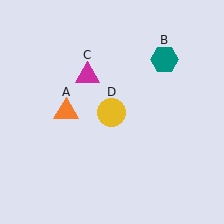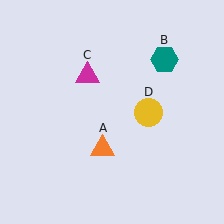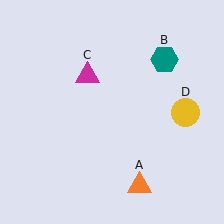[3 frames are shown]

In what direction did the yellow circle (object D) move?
The yellow circle (object D) moved right.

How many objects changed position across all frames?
2 objects changed position: orange triangle (object A), yellow circle (object D).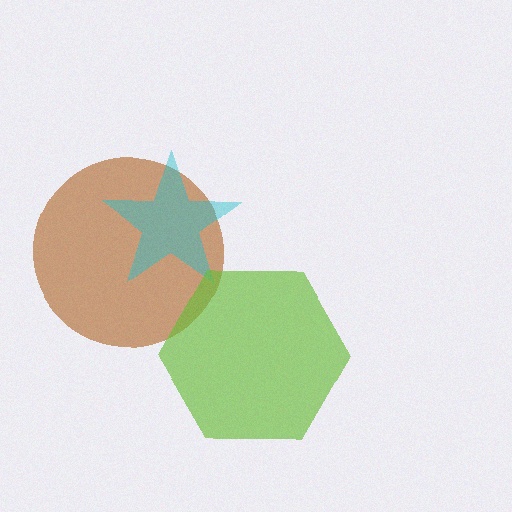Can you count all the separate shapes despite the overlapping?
Yes, there are 3 separate shapes.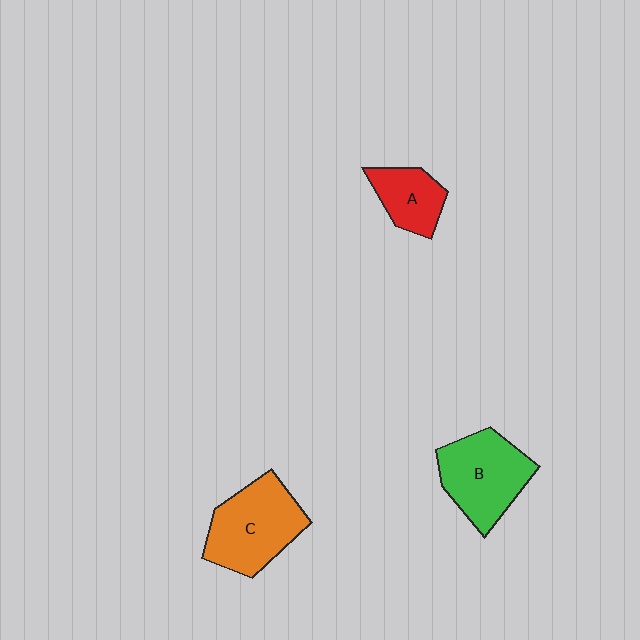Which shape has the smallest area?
Shape A (red).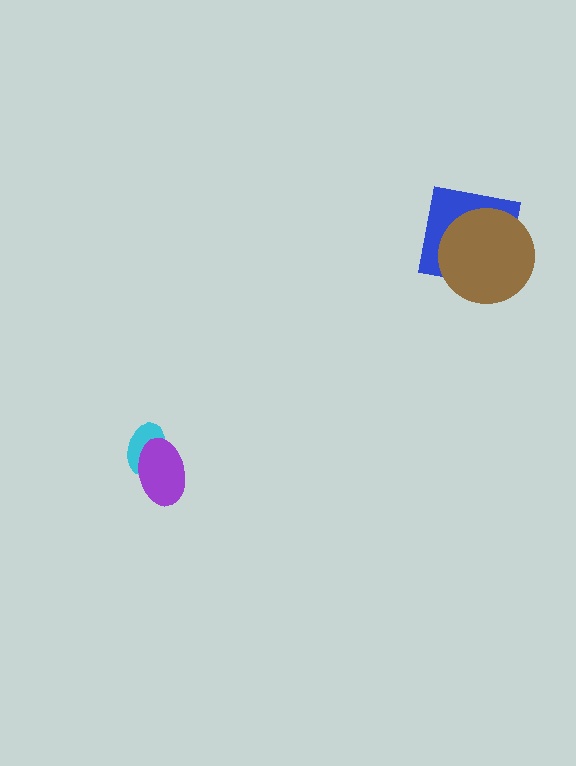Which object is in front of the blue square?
The brown circle is in front of the blue square.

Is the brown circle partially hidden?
No, no other shape covers it.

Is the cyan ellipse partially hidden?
Yes, it is partially covered by another shape.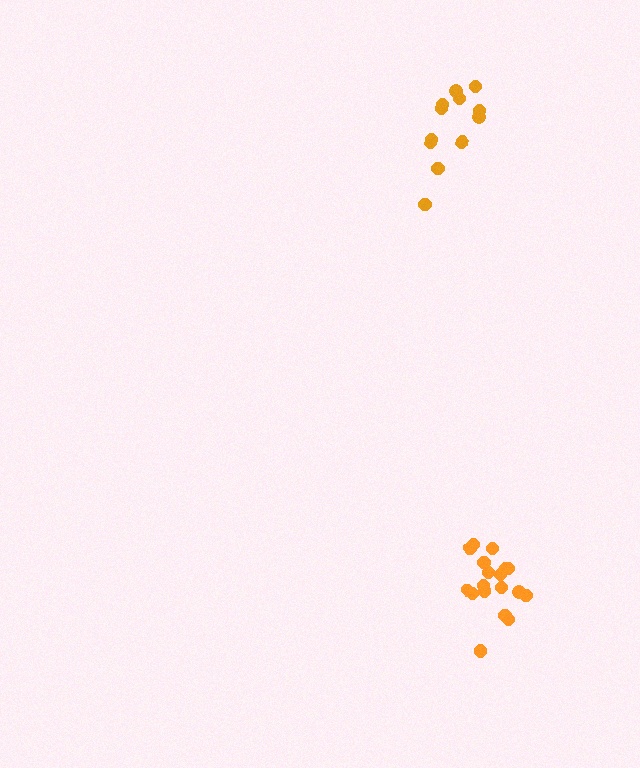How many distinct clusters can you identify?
There are 2 distinct clusters.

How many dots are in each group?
Group 1: 12 dots, Group 2: 18 dots (30 total).